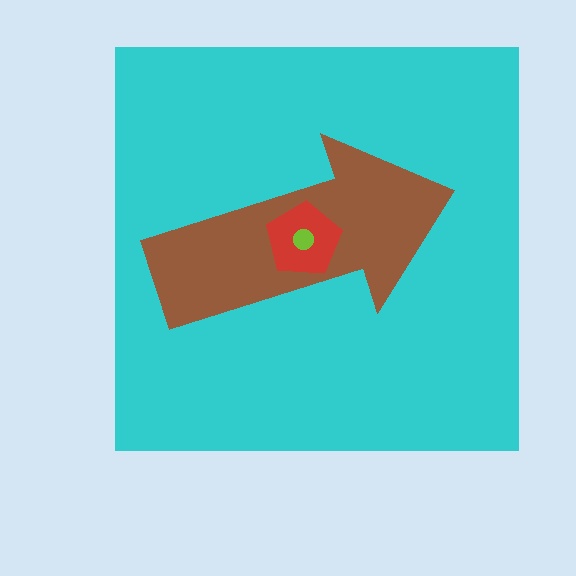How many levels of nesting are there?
4.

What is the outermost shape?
The cyan square.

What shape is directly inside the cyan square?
The brown arrow.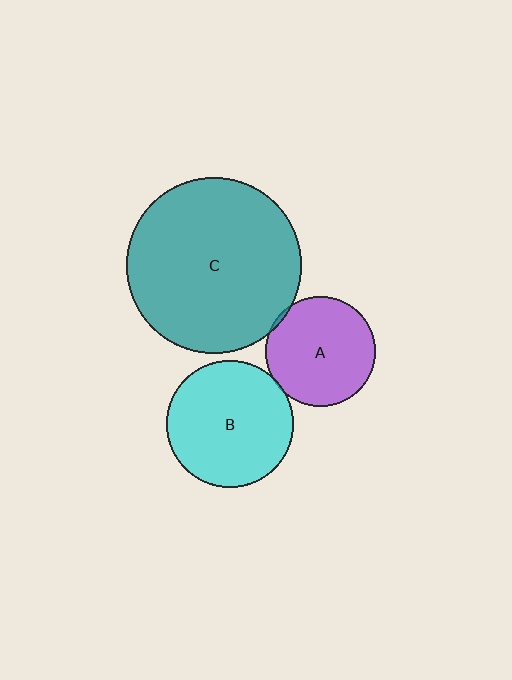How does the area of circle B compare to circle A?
Approximately 1.3 times.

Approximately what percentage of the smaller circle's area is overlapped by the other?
Approximately 5%.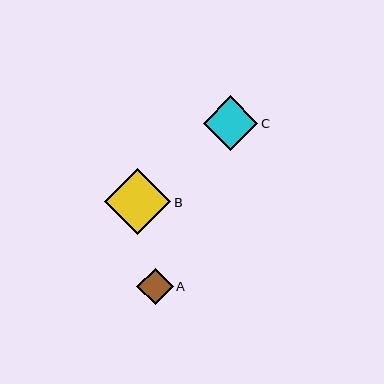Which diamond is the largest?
Diamond B is the largest with a size of approximately 66 pixels.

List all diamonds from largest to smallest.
From largest to smallest: B, C, A.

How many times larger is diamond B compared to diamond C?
Diamond B is approximately 1.2 times the size of diamond C.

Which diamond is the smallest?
Diamond A is the smallest with a size of approximately 36 pixels.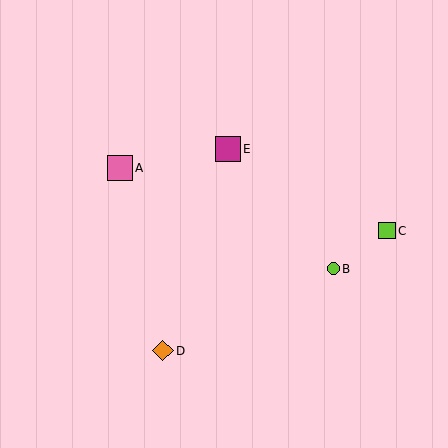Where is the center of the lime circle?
The center of the lime circle is at (333, 269).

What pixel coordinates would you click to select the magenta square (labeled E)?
Click at (228, 149) to select the magenta square E.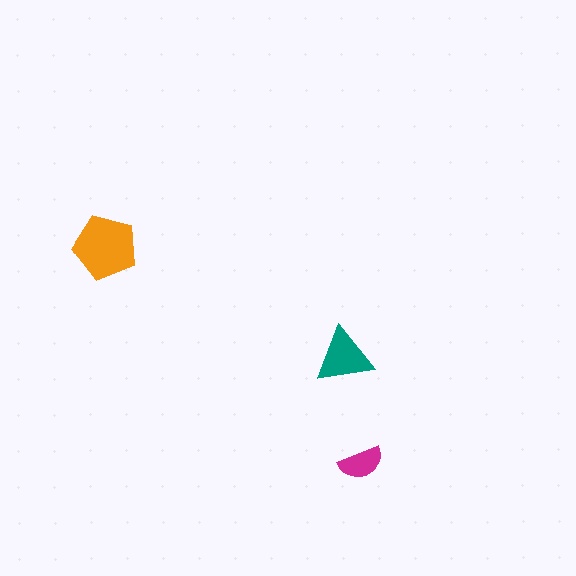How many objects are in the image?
There are 3 objects in the image.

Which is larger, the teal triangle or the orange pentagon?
The orange pentagon.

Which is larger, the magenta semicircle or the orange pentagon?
The orange pentagon.